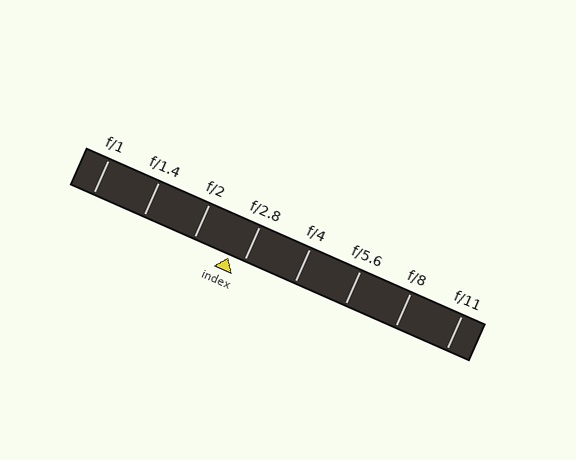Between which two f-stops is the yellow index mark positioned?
The index mark is between f/2 and f/2.8.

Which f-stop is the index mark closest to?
The index mark is closest to f/2.8.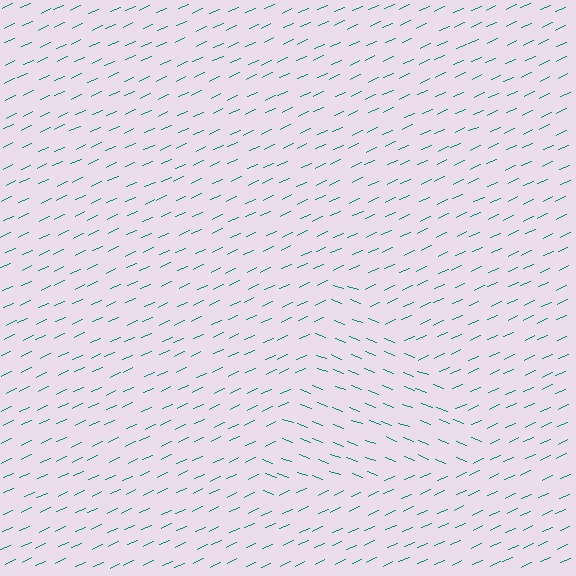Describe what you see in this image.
The image is filled with small teal line segments. A triangle region in the image has lines oriented differently from the surrounding lines, creating a visible texture boundary.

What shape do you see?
I see a triangle.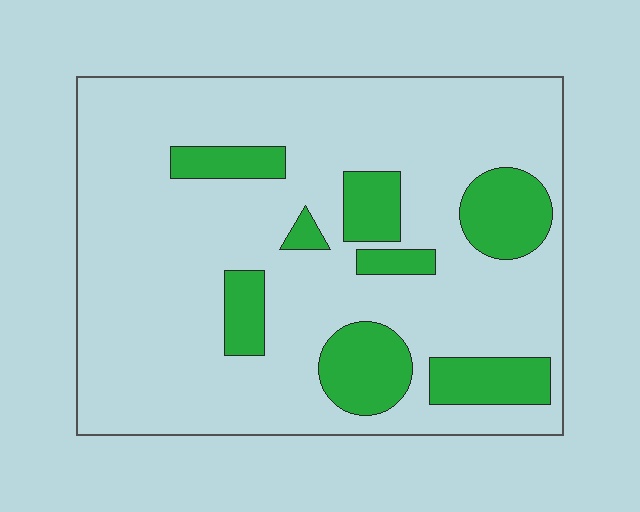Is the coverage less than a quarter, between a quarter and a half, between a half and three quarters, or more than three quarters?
Less than a quarter.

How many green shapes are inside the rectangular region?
8.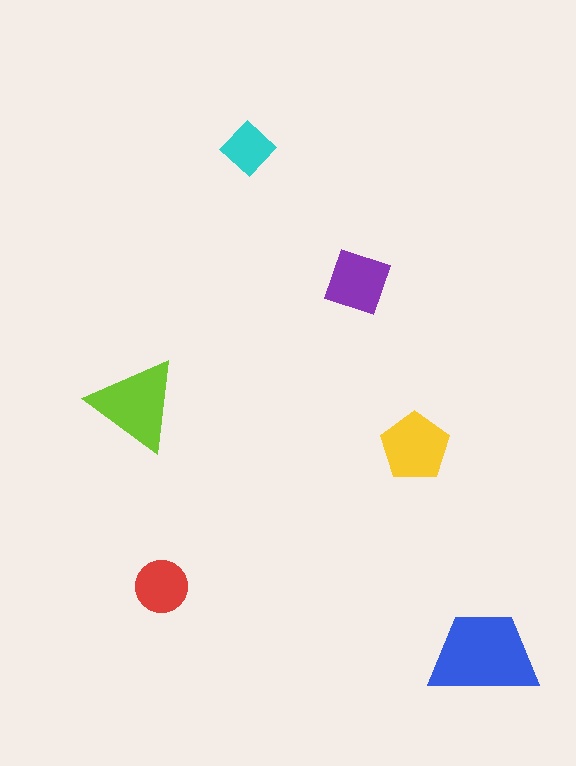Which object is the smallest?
The cyan diamond.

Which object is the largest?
The blue trapezoid.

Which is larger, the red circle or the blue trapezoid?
The blue trapezoid.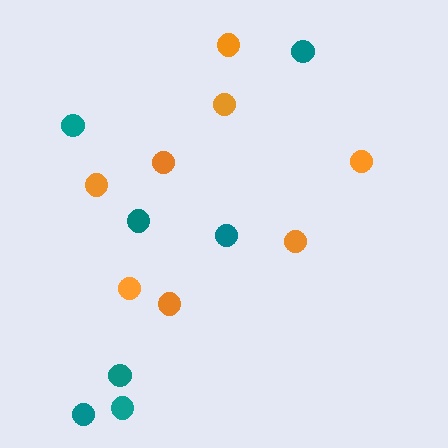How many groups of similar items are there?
There are 2 groups: one group of orange circles (8) and one group of teal circles (7).